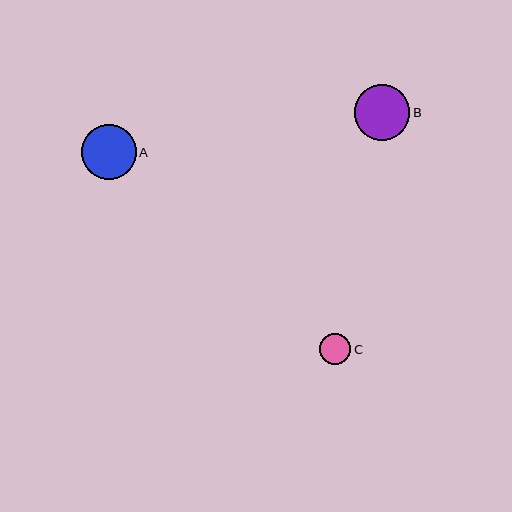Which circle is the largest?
Circle B is the largest with a size of approximately 55 pixels.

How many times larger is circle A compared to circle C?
Circle A is approximately 1.8 times the size of circle C.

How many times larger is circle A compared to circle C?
Circle A is approximately 1.8 times the size of circle C.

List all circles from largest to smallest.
From largest to smallest: B, A, C.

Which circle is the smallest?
Circle C is the smallest with a size of approximately 31 pixels.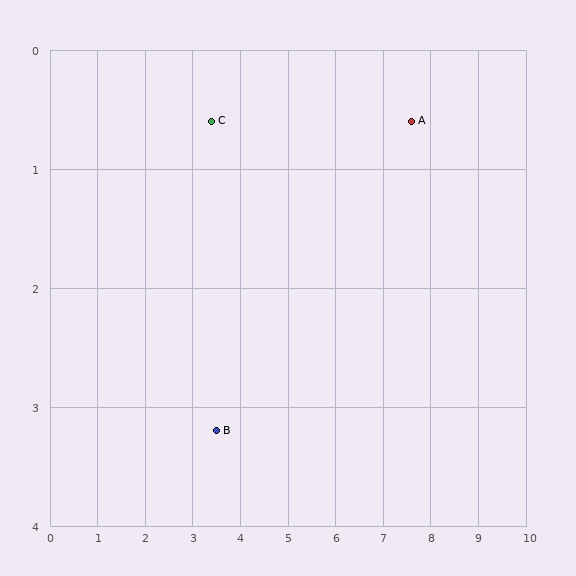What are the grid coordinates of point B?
Point B is at approximately (3.5, 3.2).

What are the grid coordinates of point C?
Point C is at approximately (3.4, 0.6).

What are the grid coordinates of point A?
Point A is at approximately (7.6, 0.6).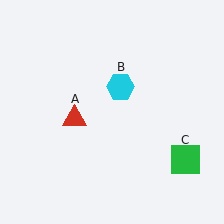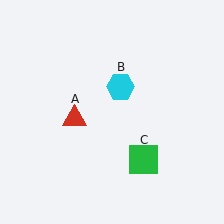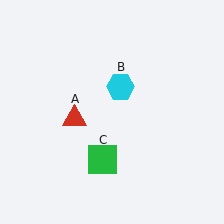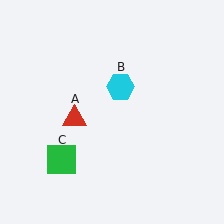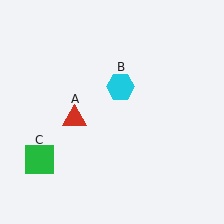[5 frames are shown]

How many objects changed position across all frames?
1 object changed position: green square (object C).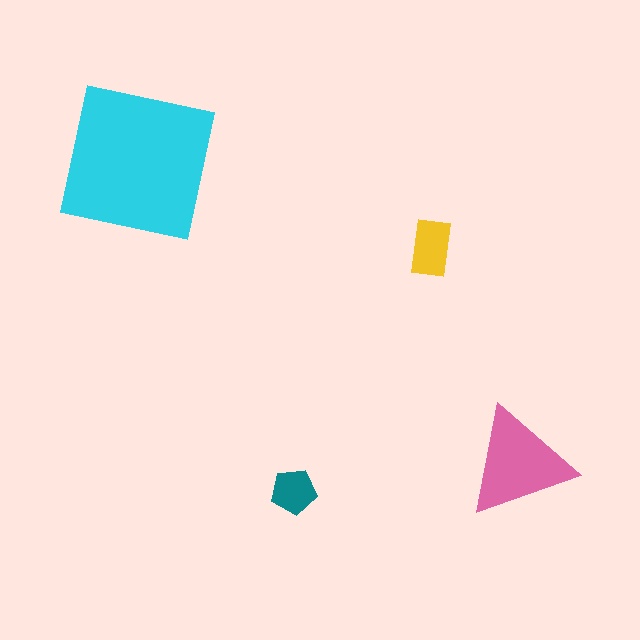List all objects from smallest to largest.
The teal pentagon, the yellow rectangle, the pink triangle, the cyan square.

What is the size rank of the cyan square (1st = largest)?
1st.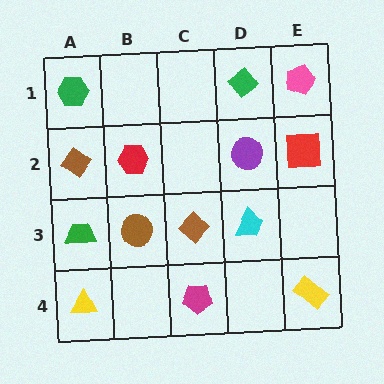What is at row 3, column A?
A green trapezoid.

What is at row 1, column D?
A green diamond.